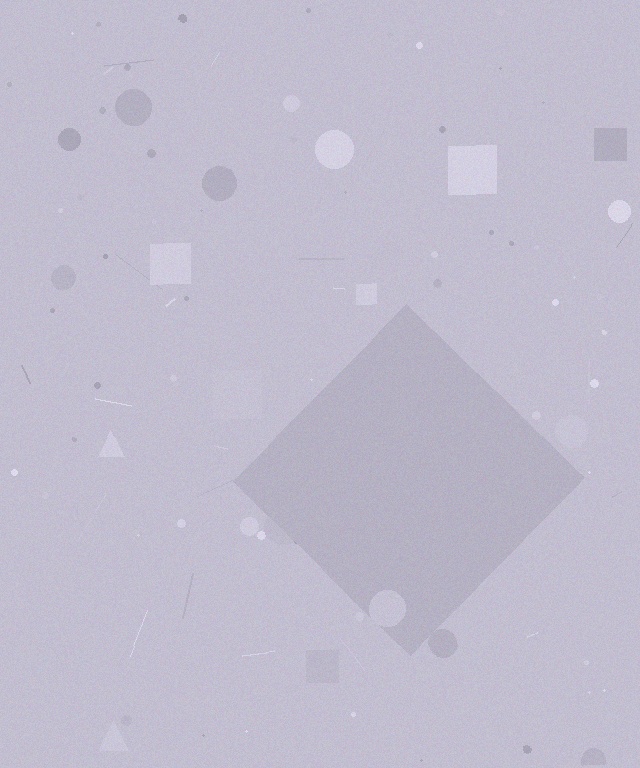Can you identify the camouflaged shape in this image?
The camouflaged shape is a diamond.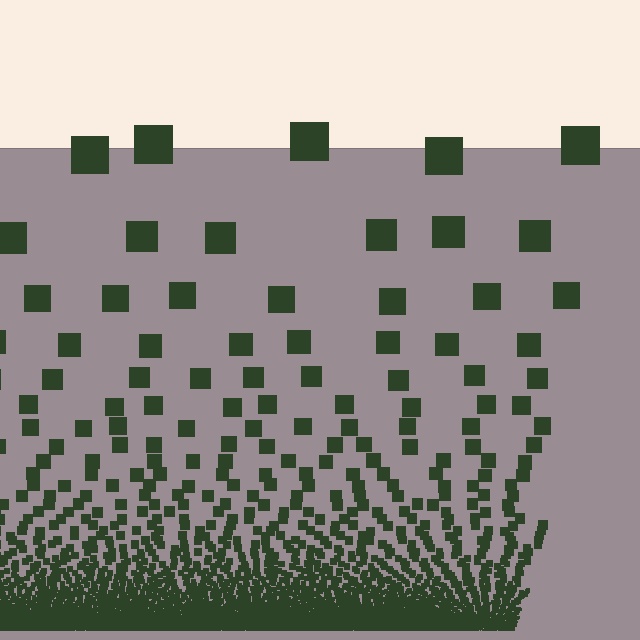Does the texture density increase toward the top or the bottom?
Density increases toward the bottom.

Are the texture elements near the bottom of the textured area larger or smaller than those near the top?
Smaller. The gradient is inverted — elements near the bottom are smaller and denser.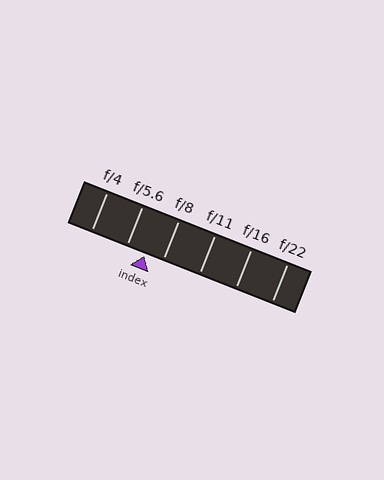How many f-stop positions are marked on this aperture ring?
There are 6 f-stop positions marked.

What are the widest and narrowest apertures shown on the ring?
The widest aperture shown is f/4 and the narrowest is f/22.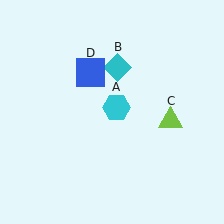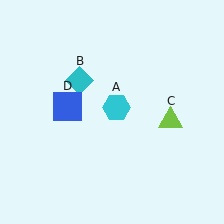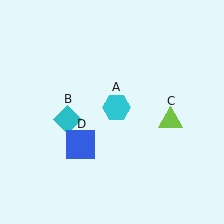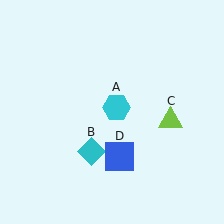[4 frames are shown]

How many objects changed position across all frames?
2 objects changed position: cyan diamond (object B), blue square (object D).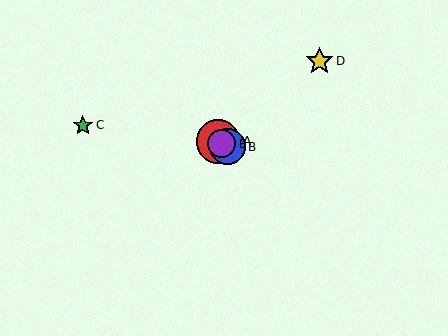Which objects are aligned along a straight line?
Objects A, B, E are aligned along a straight line.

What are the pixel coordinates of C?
Object C is at (83, 125).